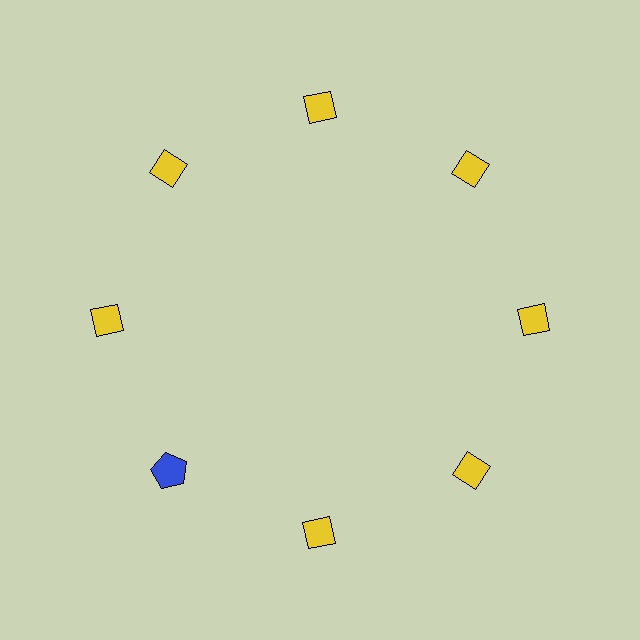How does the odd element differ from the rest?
It differs in both color (blue instead of yellow) and shape (pentagon instead of diamond).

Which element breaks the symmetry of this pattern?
The blue pentagon at roughly the 8 o'clock position breaks the symmetry. All other shapes are yellow diamonds.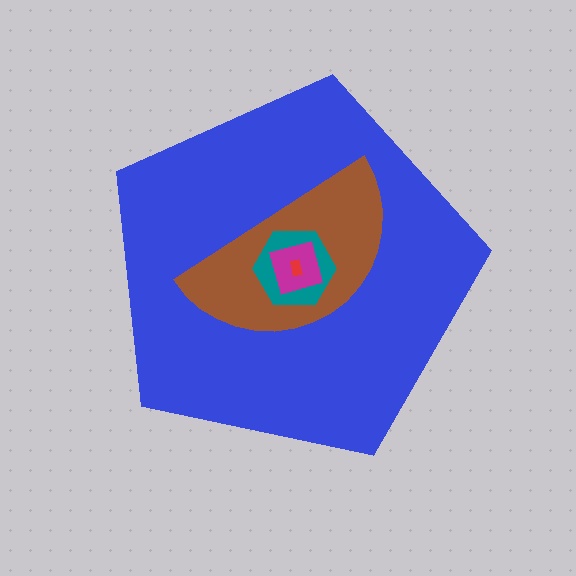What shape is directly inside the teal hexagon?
The magenta diamond.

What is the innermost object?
The red rectangle.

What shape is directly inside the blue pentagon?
The brown semicircle.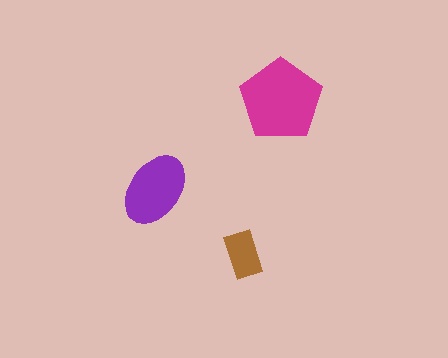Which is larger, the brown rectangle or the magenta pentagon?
The magenta pentagon.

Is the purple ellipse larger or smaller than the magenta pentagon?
Smaller.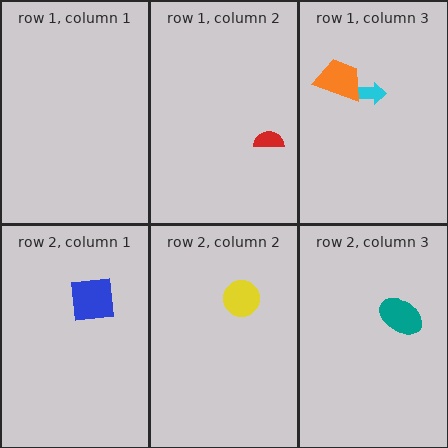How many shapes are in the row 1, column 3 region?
2.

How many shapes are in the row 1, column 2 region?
1.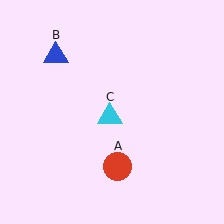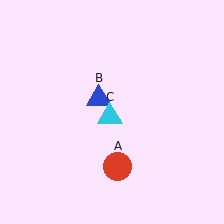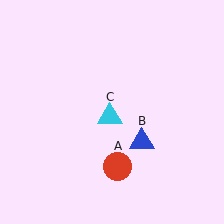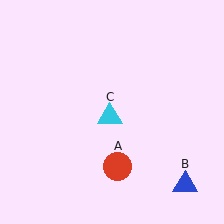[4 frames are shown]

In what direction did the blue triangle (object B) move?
The blue triangle (object B) moved down and to the right.